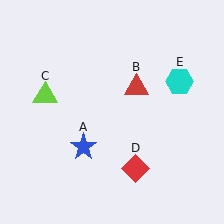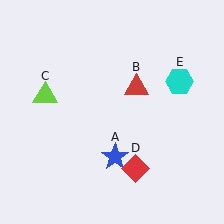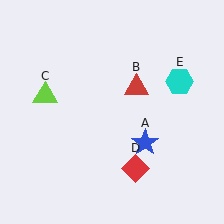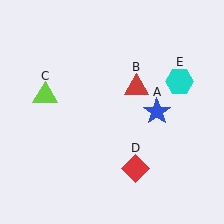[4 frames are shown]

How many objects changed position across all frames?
1 object changed position: blue star (object A).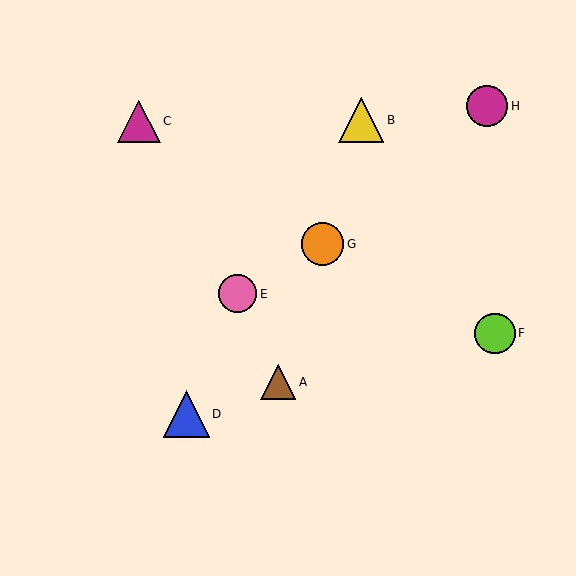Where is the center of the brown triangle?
The center of the brown triangle is at (278, 382).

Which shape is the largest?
The blue triangle (labeled D) is the largest.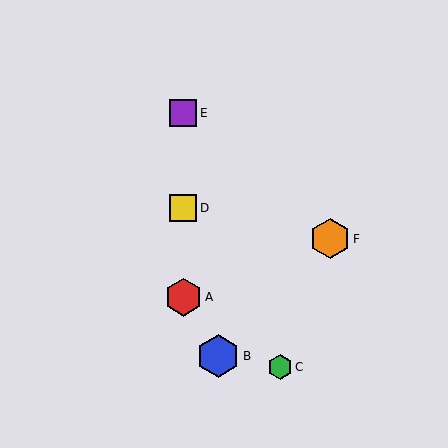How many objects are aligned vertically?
3 objects (A, D, E) are aligned vertically.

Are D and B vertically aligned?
No, D is at x≈183 and B is at x≈218.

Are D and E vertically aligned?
Yes, both are at x≈183.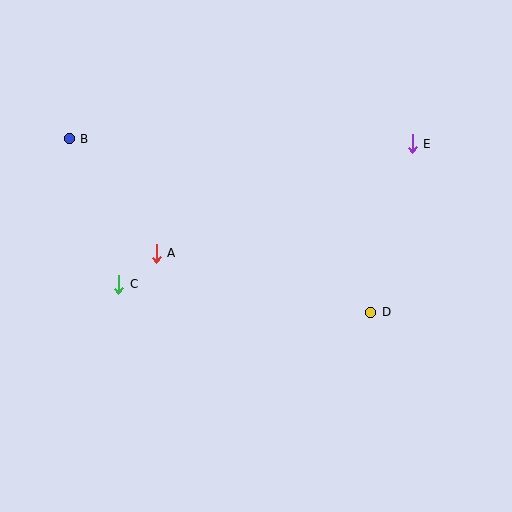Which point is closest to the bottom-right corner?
Point D is closest to the bottom-right corner.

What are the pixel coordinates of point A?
Point A is at (156, 253).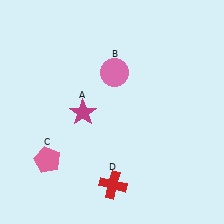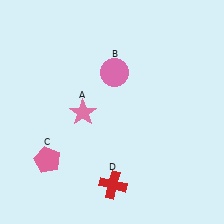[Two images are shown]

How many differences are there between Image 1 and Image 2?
There is 1 difference between the two images.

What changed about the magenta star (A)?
In Image 1, A is magenta. In Image 2, it changed to pink.